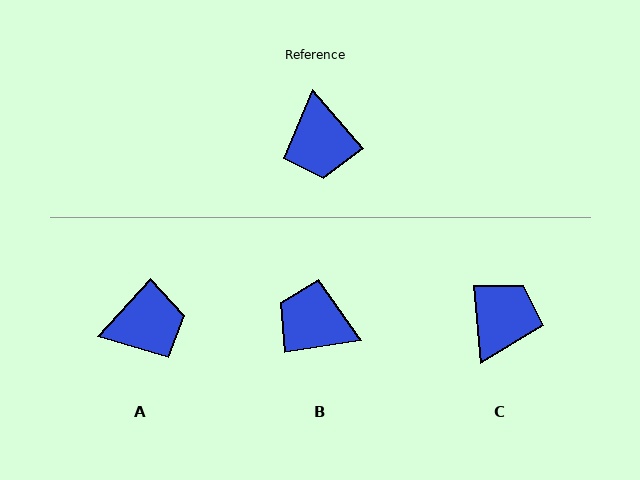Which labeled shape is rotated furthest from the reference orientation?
C, about 144 degrees away.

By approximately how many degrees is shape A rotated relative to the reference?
Approximately 96 degrees counter-clockwise.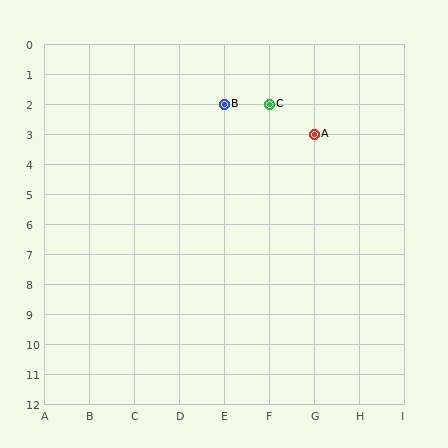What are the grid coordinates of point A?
Point A is at grid coordinates (G, 3).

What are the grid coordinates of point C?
Point C is at grid coordinates (F, 2).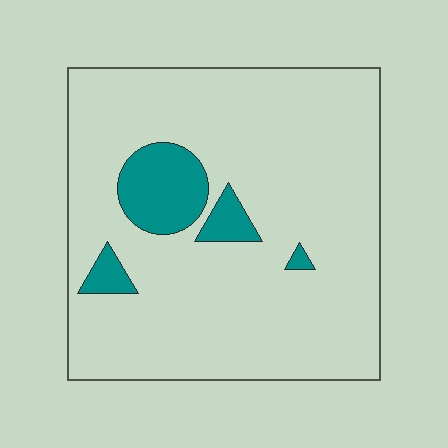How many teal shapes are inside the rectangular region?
4.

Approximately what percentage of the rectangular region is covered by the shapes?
Approximately 10%.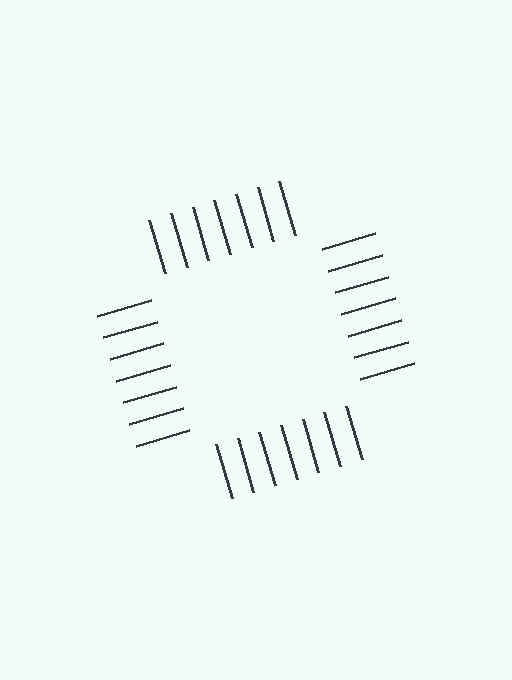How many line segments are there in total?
28 — 7 along each of the 4 edges.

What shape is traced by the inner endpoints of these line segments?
An illusory square — the line segments terminate on its edges but no continuous stroke is drawn.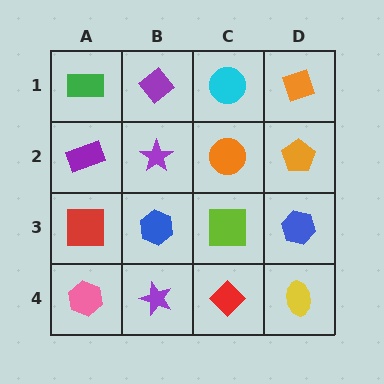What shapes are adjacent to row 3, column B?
A purple star (row 2, column B), a purple star (row 4, column B), a red square (row 3, column A), a lime square (row 3, column C).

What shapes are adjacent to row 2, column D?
An orange diamond (row 1, column D), a blue hexagon (row 3, column D), an orange circle (row 2, column C).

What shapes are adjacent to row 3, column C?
An orange circle (row 2, column C), a red diamond (row 4, column C), a blue hexagon (row 3, column B), a blue hexagon (row 3, column D).